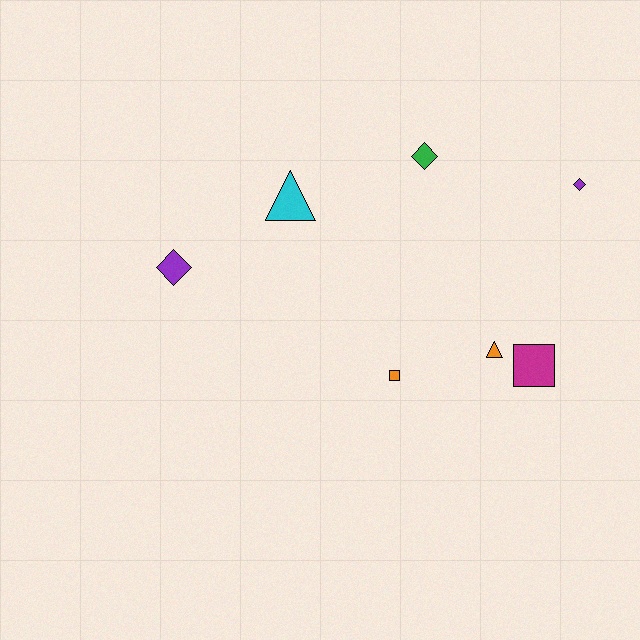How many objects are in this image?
There are 7 objects.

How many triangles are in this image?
There are 2 triangles.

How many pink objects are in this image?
There are no pink objects.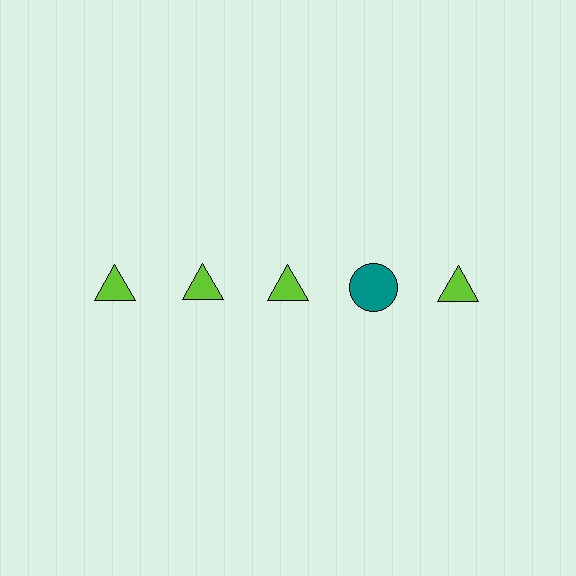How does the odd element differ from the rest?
It differs in both color (teal instead of lime) and shape (circle instead of triangle).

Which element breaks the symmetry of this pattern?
The teal circle in the top row, second from right column breaks the symmetry. All other shapes are lime triangles.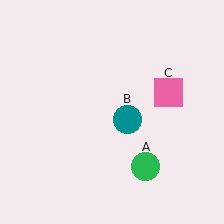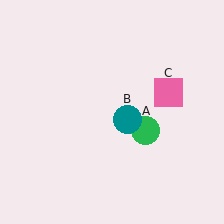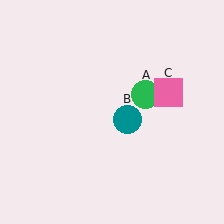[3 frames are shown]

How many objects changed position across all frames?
1 object changed position: green circle (object A).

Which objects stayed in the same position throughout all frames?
Teal circle (object B) and pink square (object C) remained stationary.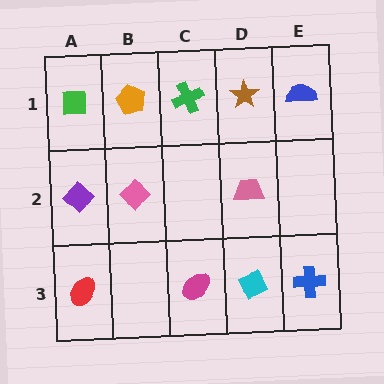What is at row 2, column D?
A pink trapezoid.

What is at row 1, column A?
A green square.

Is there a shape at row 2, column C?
No, that cell is empty.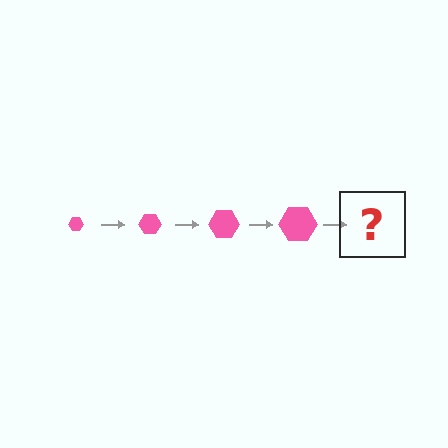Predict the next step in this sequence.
The next step is a pink hexagon, larger than the previous one.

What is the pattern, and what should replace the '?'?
The pattern is that the hexagon gets progressively larger each step. The '?' should be a pink hexagon, larger than the previous one.